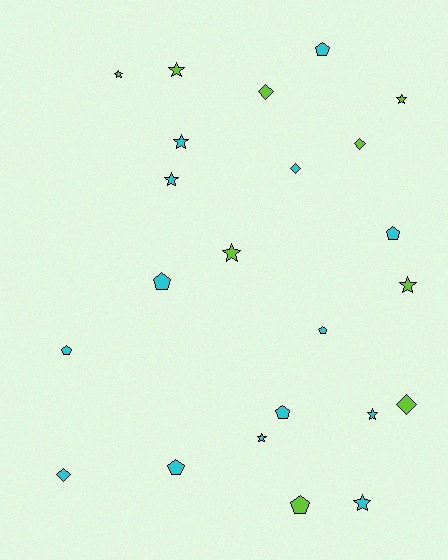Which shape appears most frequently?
Star, with 10 objects.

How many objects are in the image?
There are 23 objects.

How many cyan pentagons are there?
There are 7 cyan pentagons.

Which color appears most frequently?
Cyan, with 14 objects.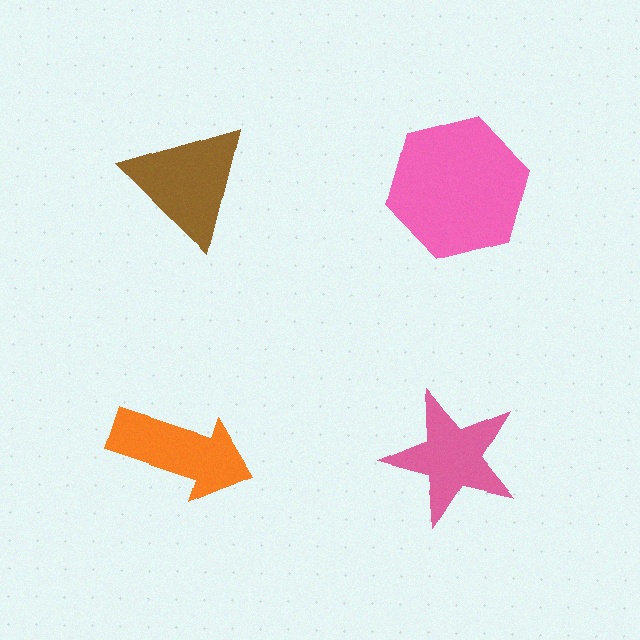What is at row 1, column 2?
A pink hexagon.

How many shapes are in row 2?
2 shapes.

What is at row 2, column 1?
An orange arrow.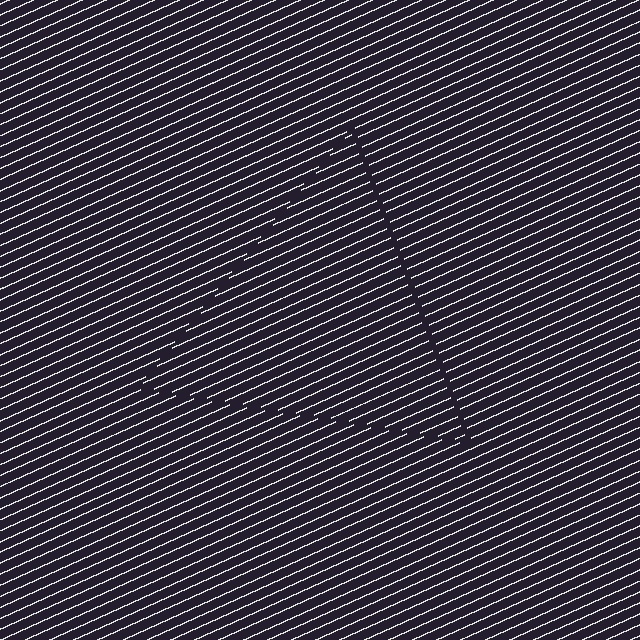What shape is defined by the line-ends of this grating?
An illusory triangle. The interior of the shape contains the same grating, shifted by half a period — the contour is defined by the phase discontinuity where line-ends from the inner and outer gratings abut.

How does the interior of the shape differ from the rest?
The interior of the shape contains the same grating, shifted by half a period — the contour is defined by the phase discontinuity where line-ends from the inner and outer gratings abut.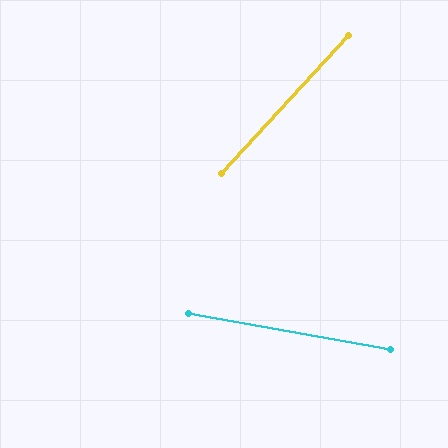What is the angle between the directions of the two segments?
Approximately 58 degrees.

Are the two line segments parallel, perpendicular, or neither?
Neither parallel nor perpendicular — they differ by about 58°.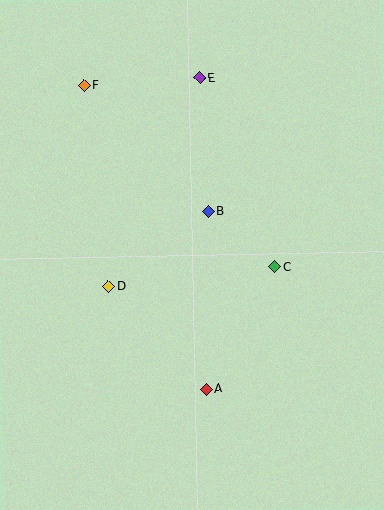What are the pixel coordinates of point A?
Point A is at (206, 389).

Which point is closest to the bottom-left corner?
Point A is closest to the bottom-left corner.